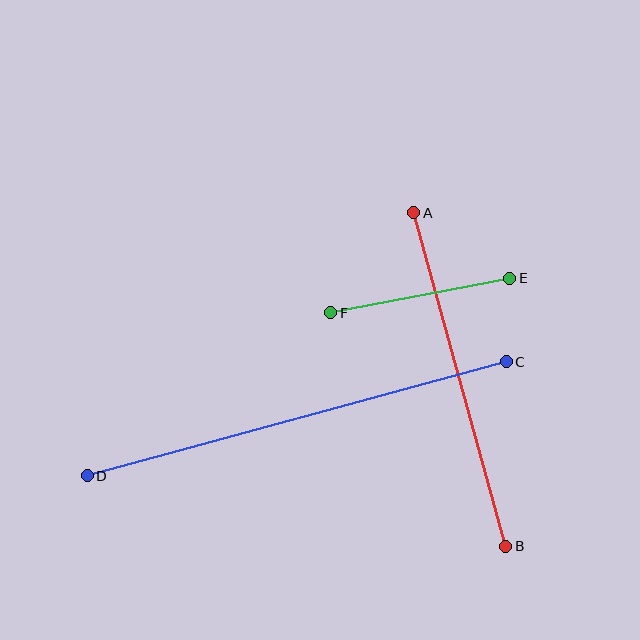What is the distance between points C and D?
The distance is approximately 434 pixels.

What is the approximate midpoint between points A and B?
The midpoint is at approximately (460, 379) pixels.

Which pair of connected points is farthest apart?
Points C and D are farthest apart.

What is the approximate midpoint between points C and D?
The midpoint is at approximately (297, 419) pixels.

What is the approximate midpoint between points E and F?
The midpoint is at approximately (420, 295) pixels.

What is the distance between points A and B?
The distance is approximately 346 pixels.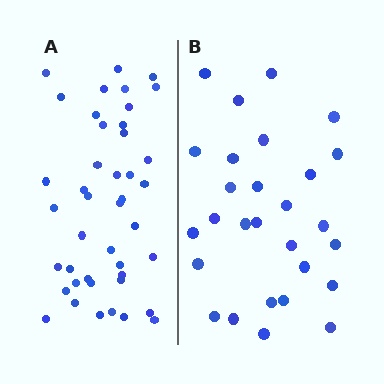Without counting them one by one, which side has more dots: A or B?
Region A (the left region) has more dots.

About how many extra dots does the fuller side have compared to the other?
Region A has approximately 15 more dots than region B.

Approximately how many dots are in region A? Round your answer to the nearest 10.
About 40 dots. (The exact count is 43, which rounds to 40.)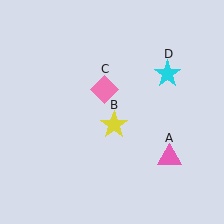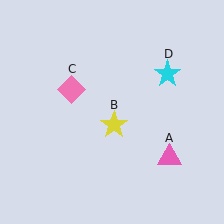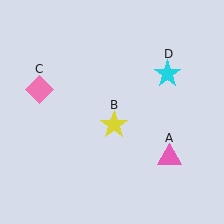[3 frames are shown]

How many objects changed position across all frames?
1 object changed position: pink diamond (object C).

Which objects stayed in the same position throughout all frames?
Pink triangle (object A) and yellow star (object B) and cyan star (object D) remained stationary.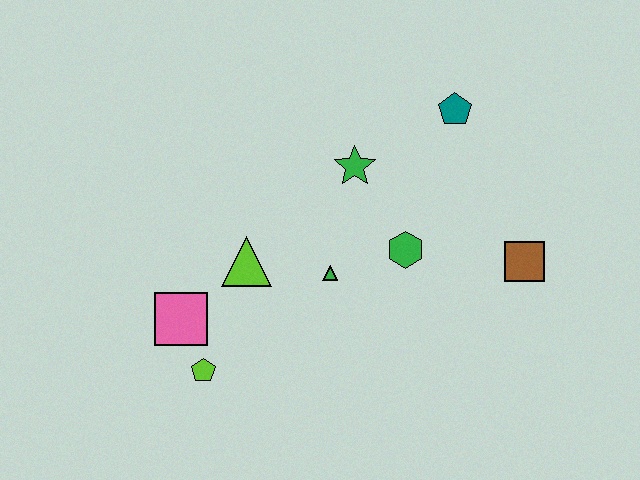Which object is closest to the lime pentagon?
The pink square is closest to the lime pentagon.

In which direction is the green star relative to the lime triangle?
The green star is to the right of the lime triangle.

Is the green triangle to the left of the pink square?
No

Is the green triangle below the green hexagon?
Yes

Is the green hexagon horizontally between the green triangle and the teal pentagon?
Yes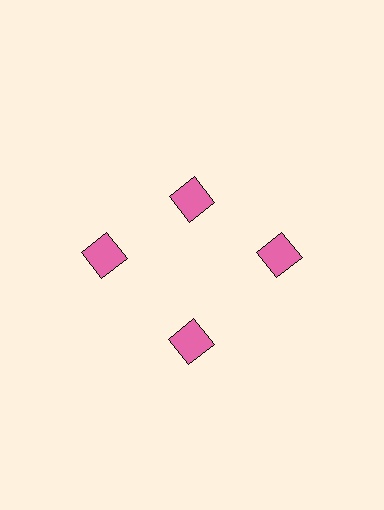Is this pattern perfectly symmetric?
No. The 4 pink squares are arranged in a ring, but one element near the 12 o'clock position is pulled inward toward the center, breaking the 4-fold rotational symmetry.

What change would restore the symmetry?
The symmetry would be restored by moving it outward, back onto the ring so that all 4 squares sit at equal angles and equal distance from the center.